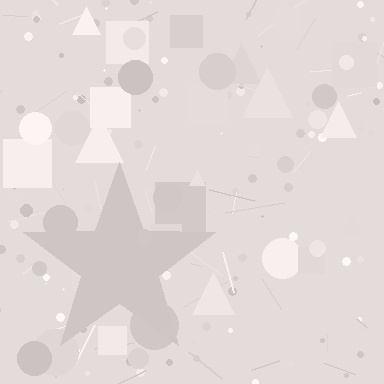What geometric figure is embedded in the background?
A star is embedded in the background.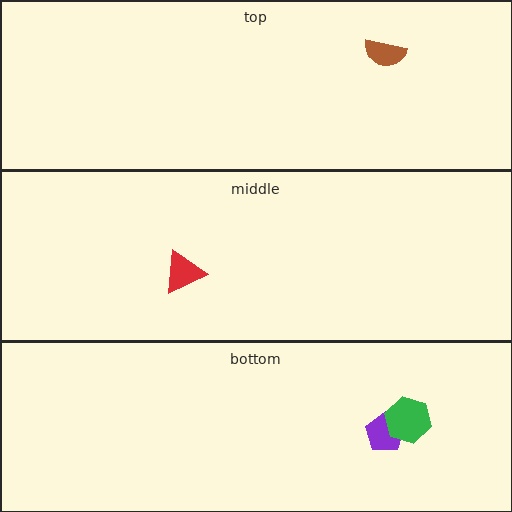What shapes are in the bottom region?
The purple pentagon, the green hexagon.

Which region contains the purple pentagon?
The bottom region.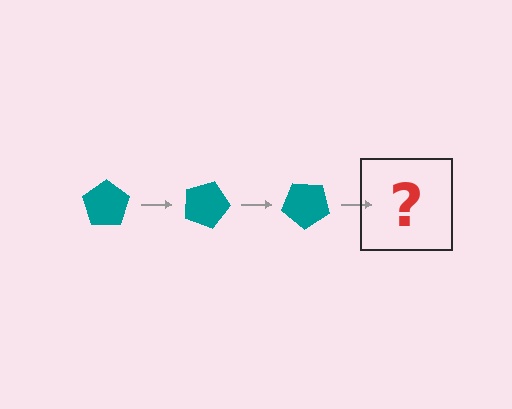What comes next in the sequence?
The next element should be a teal pentagon rotated 60 degrees.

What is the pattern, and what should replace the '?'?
The pattern is that the pentagon rotates 20 degrees each step. The '?' should be a teal pentagon rotated 60 degrees.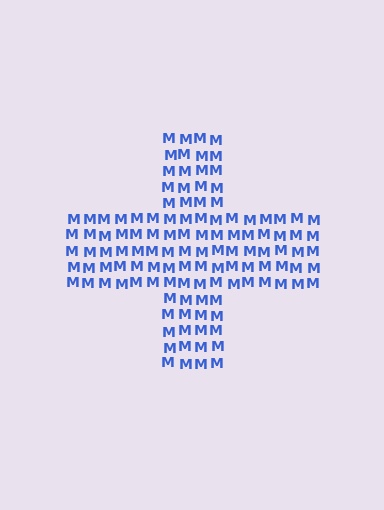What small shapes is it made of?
It is made of small letter M's.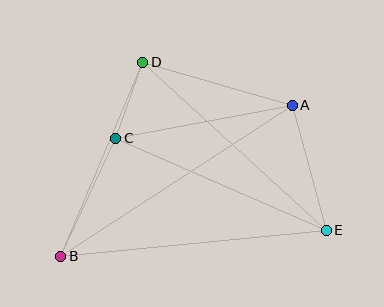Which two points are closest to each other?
Points C and D are closest to each other.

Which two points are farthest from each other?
Points A and B are farthest from each other.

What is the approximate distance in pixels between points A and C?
The distance between A and C is approximately 180 pixels.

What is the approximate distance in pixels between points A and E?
The distance between A and E is approximately 130 pixels.